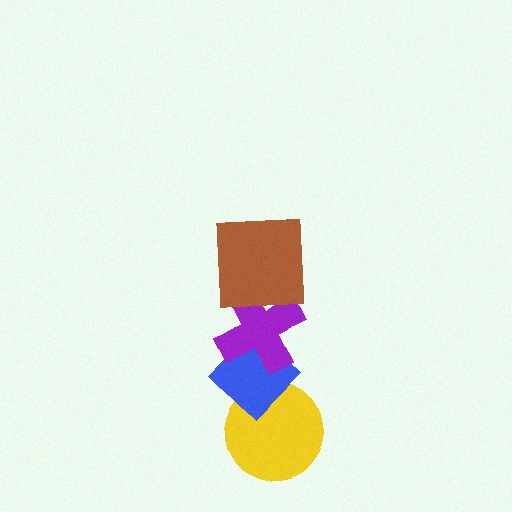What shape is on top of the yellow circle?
The blue diamond is on top of the yellow circle.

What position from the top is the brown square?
The brown square is 1st from the top.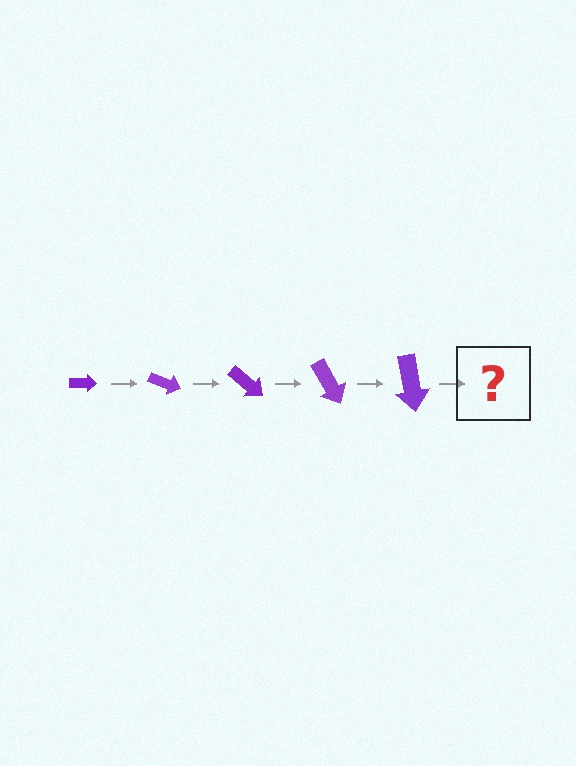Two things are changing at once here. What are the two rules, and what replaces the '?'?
The two rules are that the arrow grows larger each step and it rotates 20 degrees each step. The '?' should be an arrow, larger than the previous one and rotated 100 degrees from the start.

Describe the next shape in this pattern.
It should be an arrow, larger than the previous one and rotated 100 degrees from the start.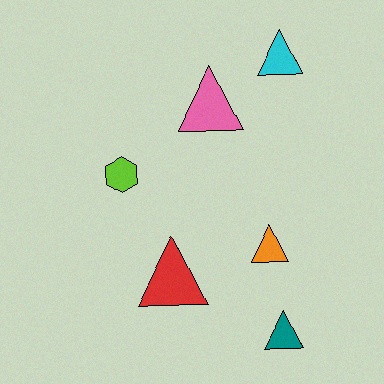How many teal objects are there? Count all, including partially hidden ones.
There is 1 teal object.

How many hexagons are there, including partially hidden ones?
There is 1 hexagon.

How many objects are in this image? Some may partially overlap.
There are 6 objects.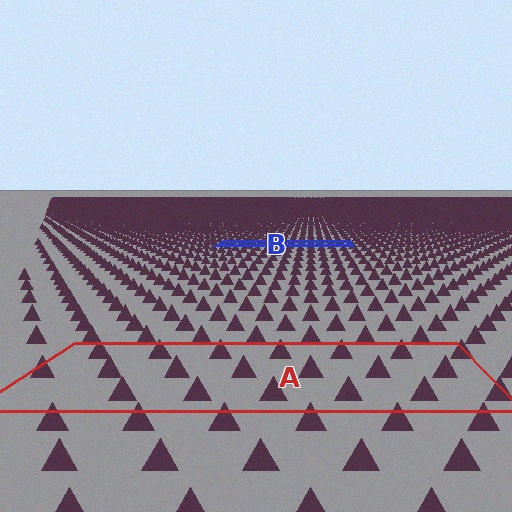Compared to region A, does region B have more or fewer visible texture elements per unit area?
Region B has more texture elements per unit area — they are packed more densely because it is farther away.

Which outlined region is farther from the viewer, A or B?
Region B is farther from the viewer — the texture elements inside it appear smaller and more densely packed.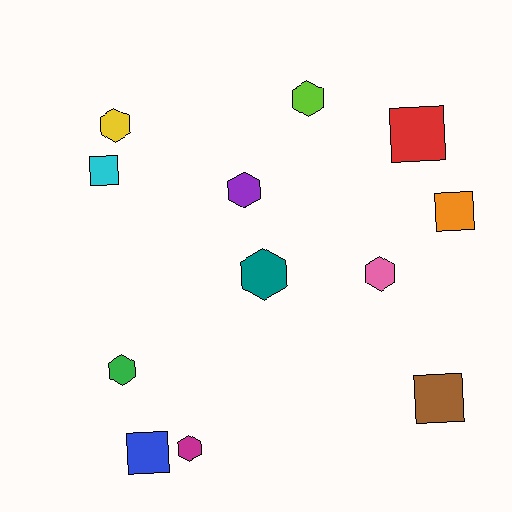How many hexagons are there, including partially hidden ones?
There are 7 hexagons.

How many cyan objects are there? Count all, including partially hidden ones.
There is 1 cyan object.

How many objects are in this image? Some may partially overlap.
There are 12 objects.